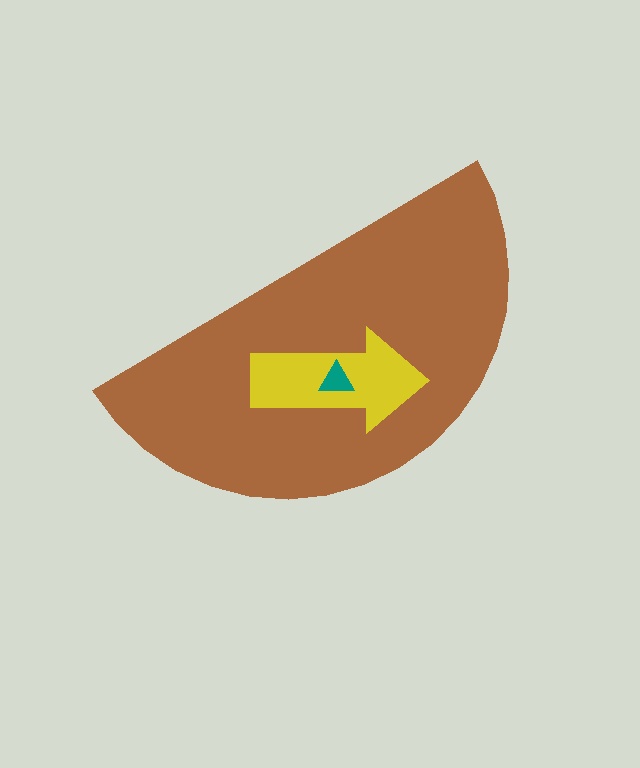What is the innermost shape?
The teal triangle.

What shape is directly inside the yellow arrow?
The teal triangle.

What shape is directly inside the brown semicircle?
The yellow arrow.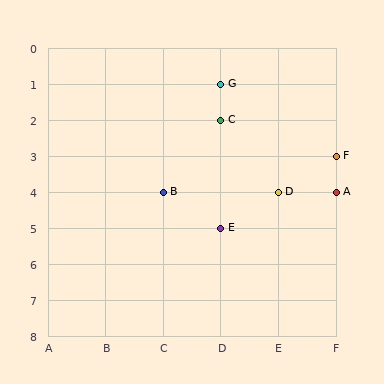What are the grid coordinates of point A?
Point A is at grid coordinates (F, 4).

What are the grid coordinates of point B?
Point B is at grid coordinates (C, 4).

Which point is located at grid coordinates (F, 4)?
Point A is at (F, 4).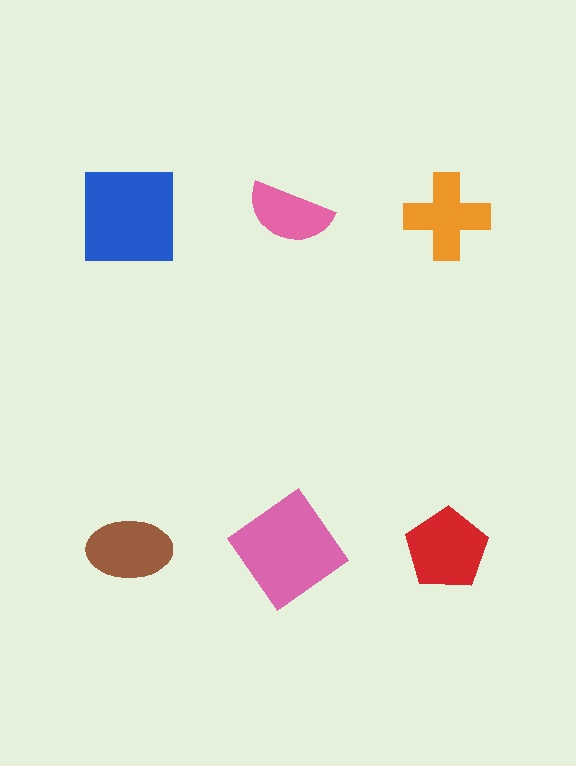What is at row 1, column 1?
A blue square.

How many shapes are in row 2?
3 shapes.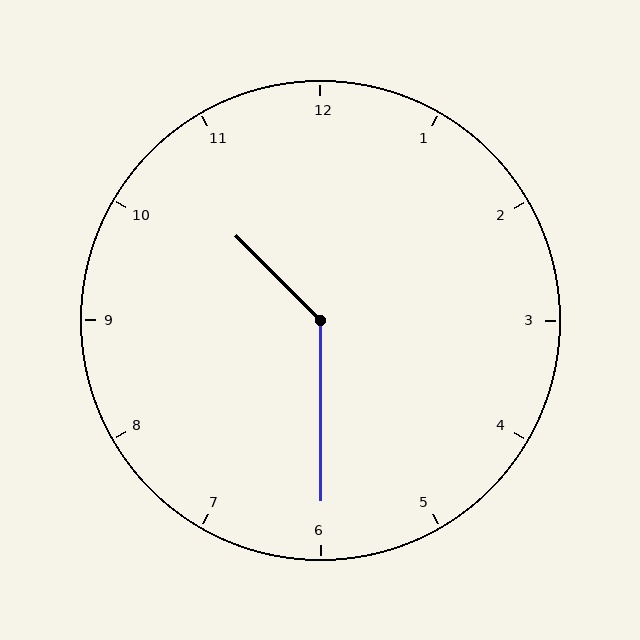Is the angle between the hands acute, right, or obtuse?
It is obtuse.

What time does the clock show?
10:30.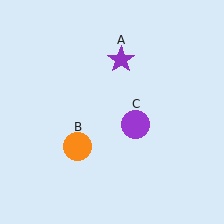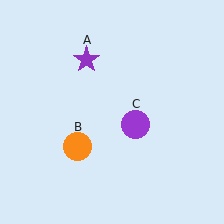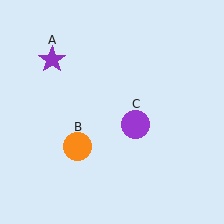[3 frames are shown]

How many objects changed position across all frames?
1 object changed position: purple star (object A).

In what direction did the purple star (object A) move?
The purple star (object A) moved left.